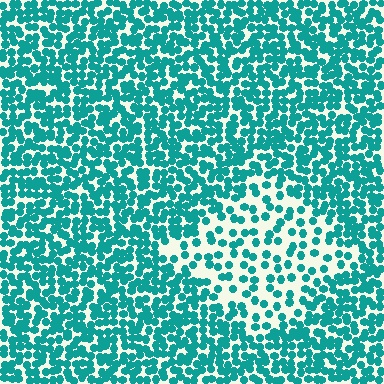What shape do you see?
I see a diamond.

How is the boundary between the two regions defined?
The boundary is defined by a change in element density (approximately 2.2x ratio). All elements are the same color, size, and shape.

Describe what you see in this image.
The image contains small teal elements arranged at two different densities. A diamond-shaped region is visible where the elements are less densely packed than the surrounding area.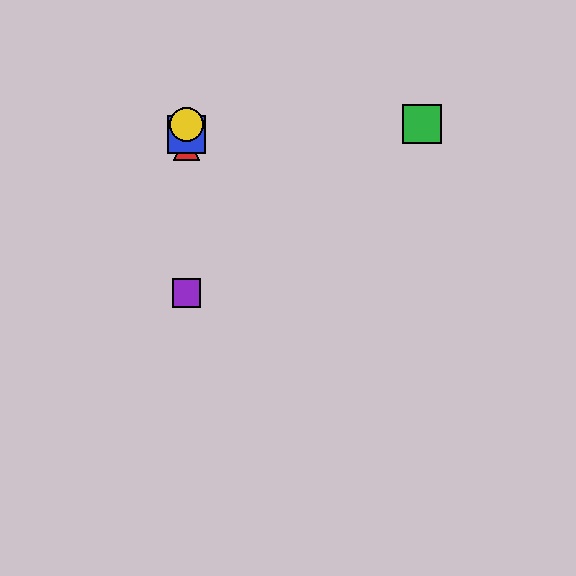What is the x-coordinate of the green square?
The green square is at x≈422.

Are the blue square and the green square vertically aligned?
No, the blue square is at x≈186 and the green square is at x≈422.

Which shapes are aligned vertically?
The red triangle, the blue square, the yellow circle, the purple square are aligned vertically.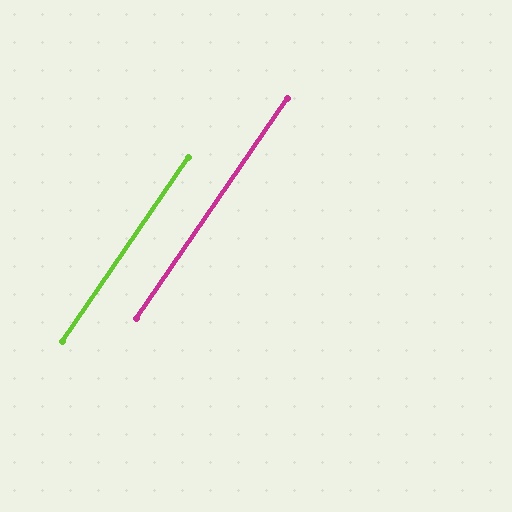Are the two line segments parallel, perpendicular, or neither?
Parallel — their directions differ by only 0.0°.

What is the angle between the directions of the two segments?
Approximately 0 degrees.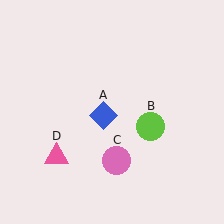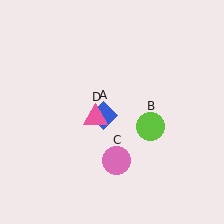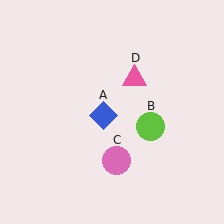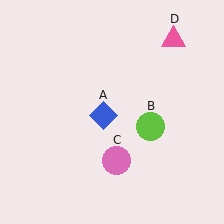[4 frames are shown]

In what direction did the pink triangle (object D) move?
The pink triangle (object D) moved up and to the right.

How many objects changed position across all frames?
1 object changed position: pink triangle (object D).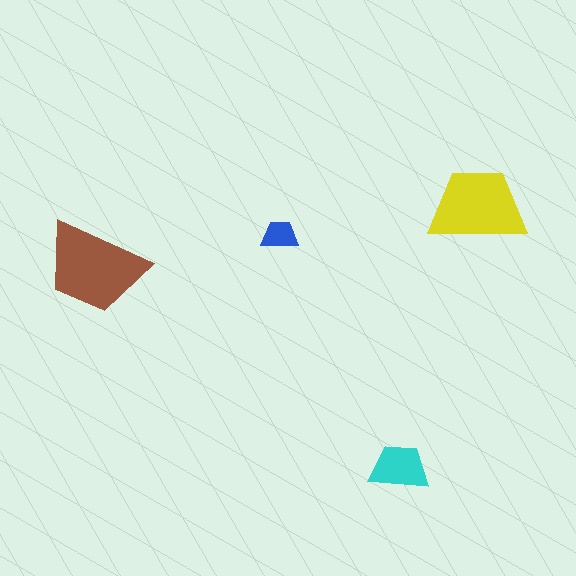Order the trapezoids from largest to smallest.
the brown one, the yellow one, the cyan one, the blue one.